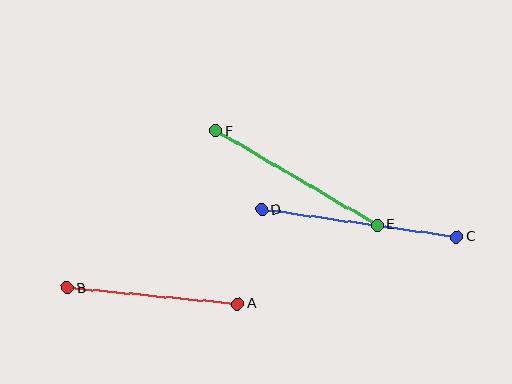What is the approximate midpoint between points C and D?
The midpoint is at approximately (359, 223) pixels.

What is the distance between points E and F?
The distance is approximately 187 pixels.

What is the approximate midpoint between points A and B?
The midpoint is at approximately (153, 296) pixels.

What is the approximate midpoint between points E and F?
The midpoint is at approximately (297, 178) pixels.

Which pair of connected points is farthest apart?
Points C and D are farthest apart.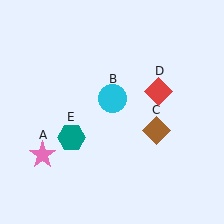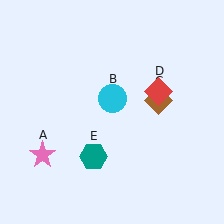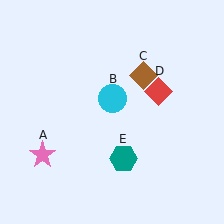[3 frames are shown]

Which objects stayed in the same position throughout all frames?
Pink star (object A) and cyan circle (object B) and red diamond (object D) remained stationary.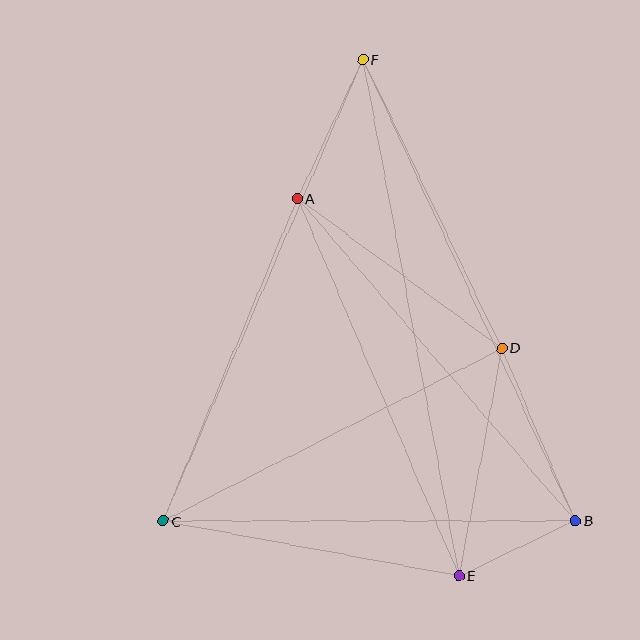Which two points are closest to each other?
Points B and E are closest to each other.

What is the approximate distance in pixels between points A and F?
The distance between A and F is approximately 153 pixels.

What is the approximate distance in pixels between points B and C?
The distance between B and C is approximately 412 pixels.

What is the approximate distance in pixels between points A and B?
The distance between A and B is approximately 426 pixels.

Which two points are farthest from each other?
Points E and F are farthest from each other.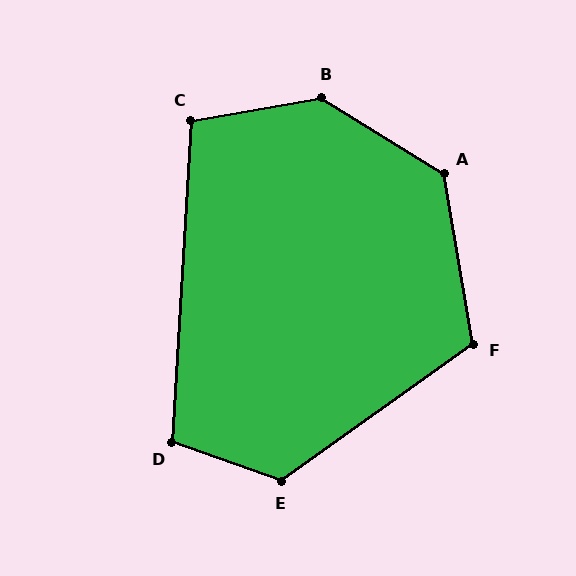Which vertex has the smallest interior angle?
C, at approximately 104 degrees.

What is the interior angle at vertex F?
Approximately 116 degrees (obtuse).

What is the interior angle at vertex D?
Approximately 106 degrees (obtuse).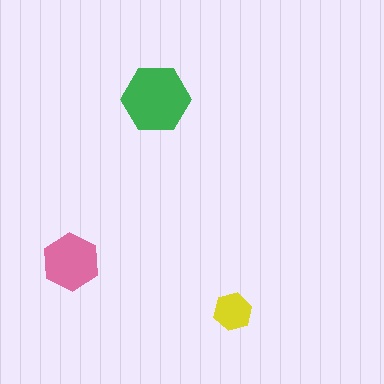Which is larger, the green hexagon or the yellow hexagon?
The green one.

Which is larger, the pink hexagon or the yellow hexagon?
The pink one.